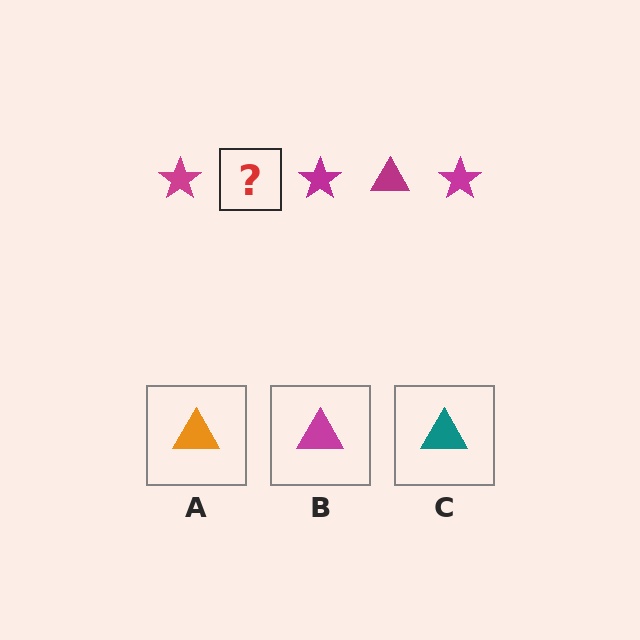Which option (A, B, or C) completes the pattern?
B.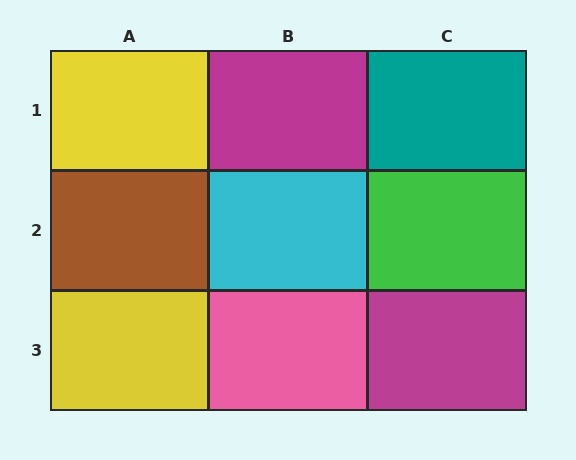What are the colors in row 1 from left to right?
Yellow, magenta, teal.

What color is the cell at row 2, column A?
Brown.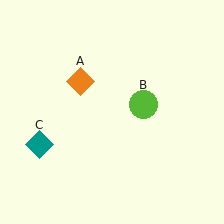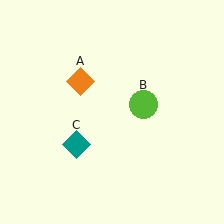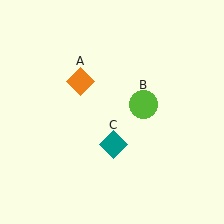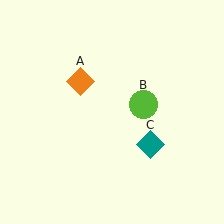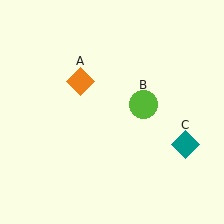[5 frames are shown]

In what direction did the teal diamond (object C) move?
The teal diamond (object C) moved right.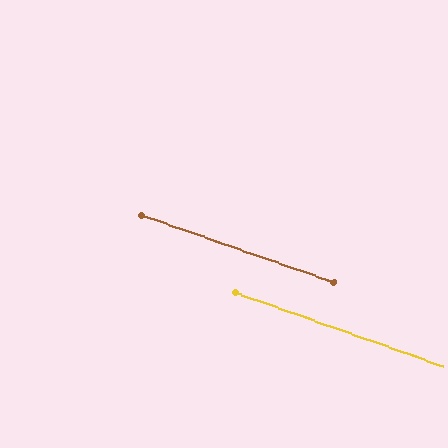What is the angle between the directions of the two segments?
Approximately 0 degrees.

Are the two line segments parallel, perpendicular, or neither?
Parallel — their directions differ by only 0.1°.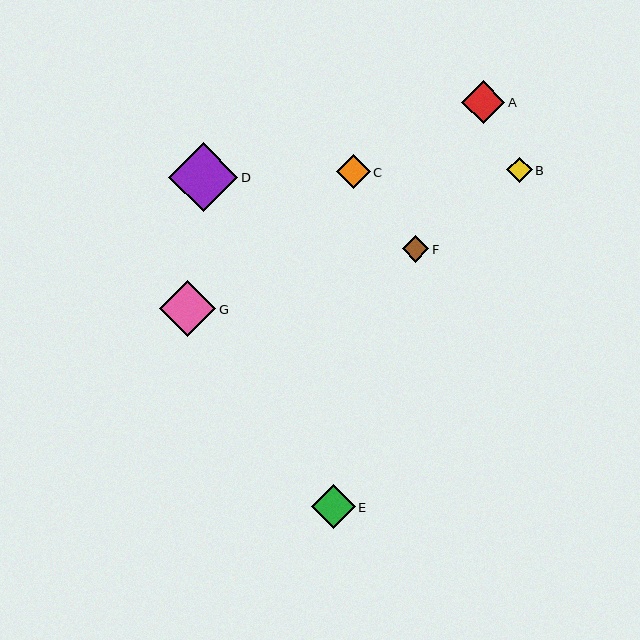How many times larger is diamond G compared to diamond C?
Diamond G is approximately 1.7 times the size of diamond C.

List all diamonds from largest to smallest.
From largest to smallest: D, G, E, A, C, F, B.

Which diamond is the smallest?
Diamond B is the smallest with a size of approximately 26 pixels.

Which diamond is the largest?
Diamond D is the largest with a size of approximately 69 pixels.